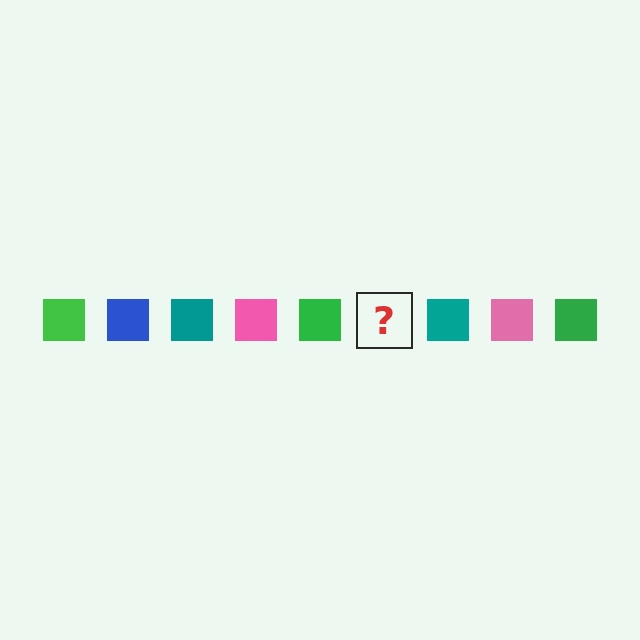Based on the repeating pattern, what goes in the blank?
The blank should be a blue square.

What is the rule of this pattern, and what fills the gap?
The rule is that the pattern cycles through green, blue, teal, pink squares. The gap should be filled with a blue square.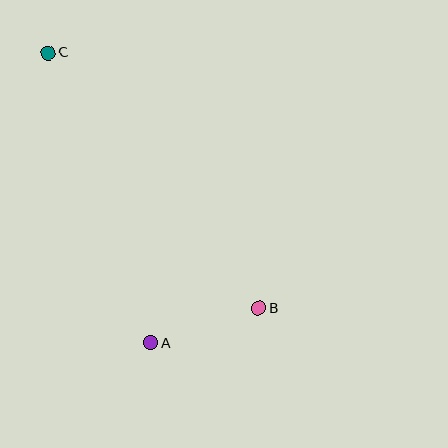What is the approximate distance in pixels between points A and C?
The distance between A and C is approximately 308 pixels.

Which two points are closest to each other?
Points A and B are closest to each other.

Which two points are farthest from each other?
Points B and C are farthest from each other.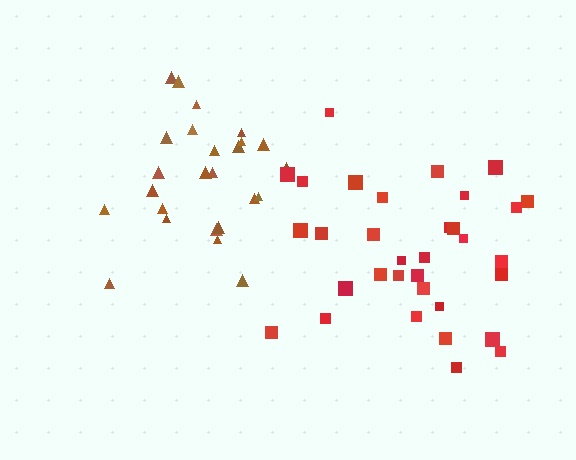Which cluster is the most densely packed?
Brown.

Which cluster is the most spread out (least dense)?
Red.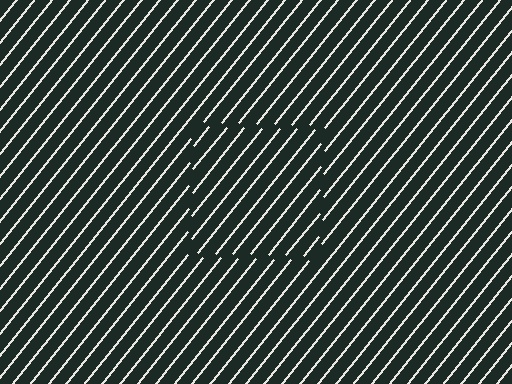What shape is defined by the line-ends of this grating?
An illusory square. The interior of the shape contains the same grating, shifted by half a period — the contour is defined by the phase discontinuity where line-ends from the inner and outer gratings abut.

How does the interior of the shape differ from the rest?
The interior of the shape contains the same grating, shifted by half a period — the contour is defined by the phase discontinuity where line-ends from the inner and outer gratings abut.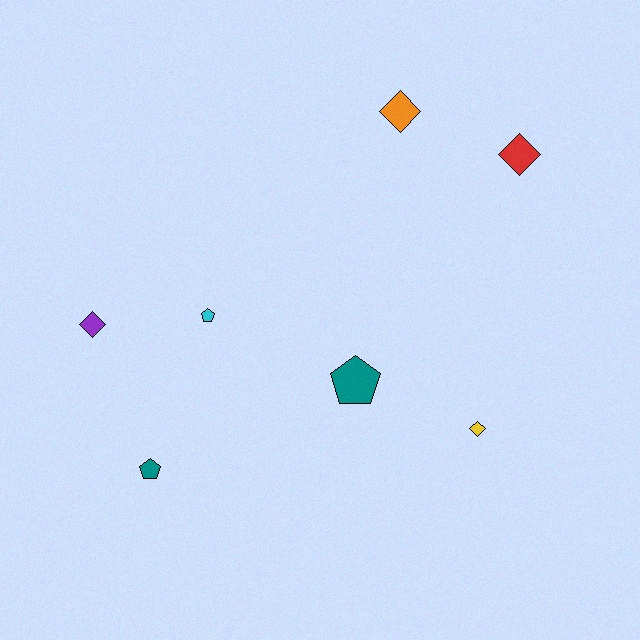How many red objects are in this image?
There is 1 red object.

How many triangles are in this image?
There are no triangles.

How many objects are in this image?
There are 7 objects.